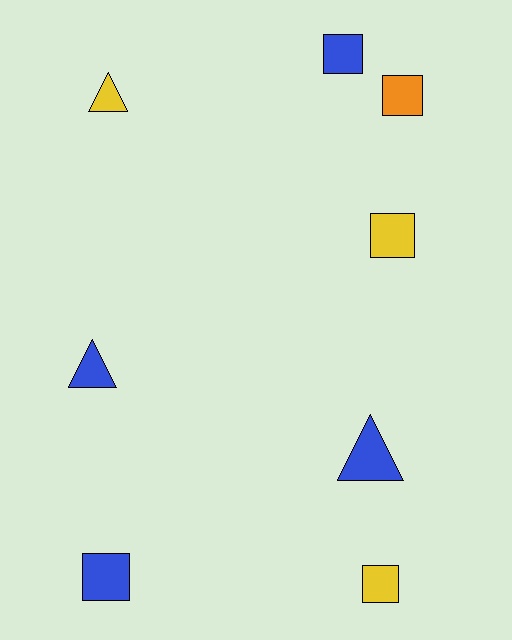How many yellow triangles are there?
There is 1 yellow triangle.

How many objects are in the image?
There are 8 objects.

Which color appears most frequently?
Blue, with 4 objects.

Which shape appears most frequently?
Square, with 5 objects.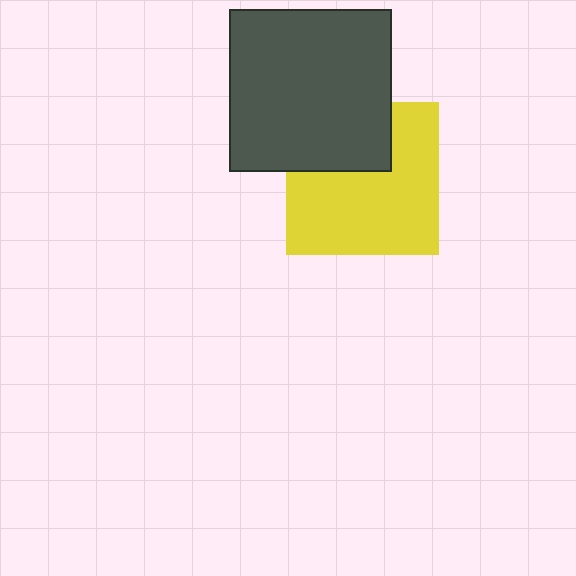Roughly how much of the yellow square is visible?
Most of it is visible (roughly 69%).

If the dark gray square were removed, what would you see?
You would see the complete yellow square.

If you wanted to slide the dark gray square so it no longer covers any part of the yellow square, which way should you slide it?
Slide it up — that is the most direct way to separate the two shapes.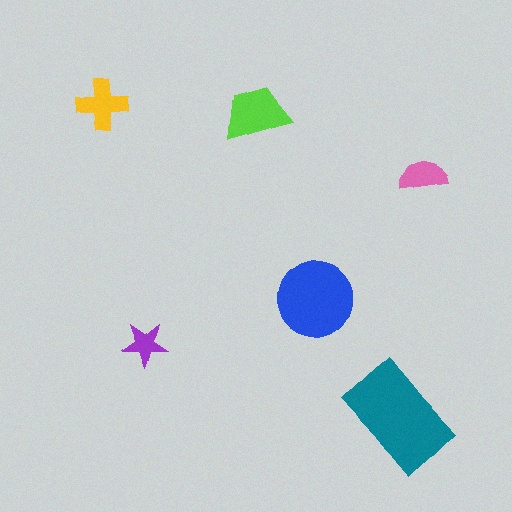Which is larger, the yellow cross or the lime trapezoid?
The lime trapezoid.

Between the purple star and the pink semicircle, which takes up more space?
The pink semicircle.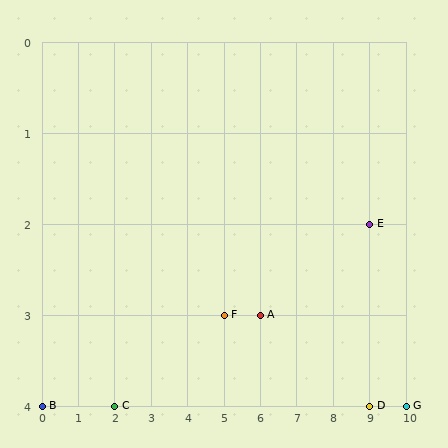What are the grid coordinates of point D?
Point D is at grid coordinates (9, 4).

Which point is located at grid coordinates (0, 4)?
Point B is at (0, 4).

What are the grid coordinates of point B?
Point B is at grid coordinates (0, 4).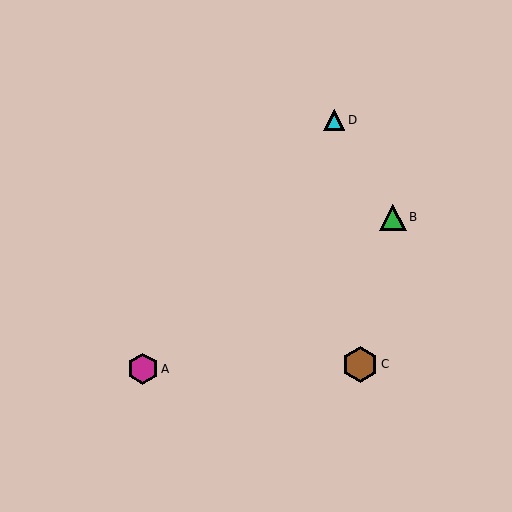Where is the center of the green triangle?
The center of the green triangle is at (393, 217).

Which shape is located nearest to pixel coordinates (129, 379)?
The magenta hexagon (labeled A) at (143, 369) is nearest to that location.